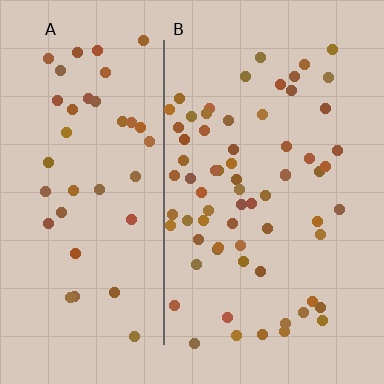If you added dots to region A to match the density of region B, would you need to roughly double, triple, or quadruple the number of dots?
Approximately double.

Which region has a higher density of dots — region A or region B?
B (the right).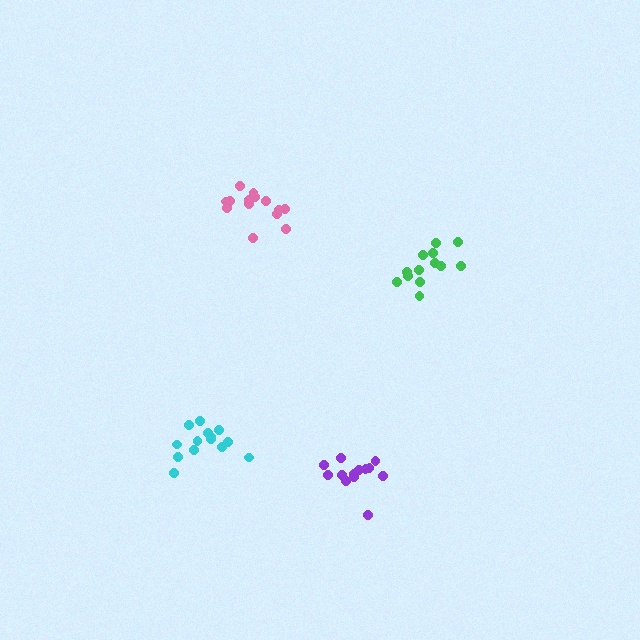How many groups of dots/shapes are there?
There are 4 groups.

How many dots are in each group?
Group 1: 13 dots, Group 2: 13 dots, Group 3: 14 dots, Group 4: 14 dots (54 total).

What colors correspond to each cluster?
The clusters are colored: purple, green, pink, cyan.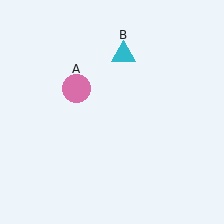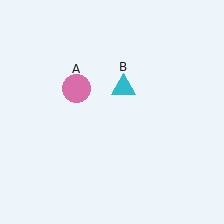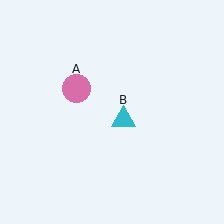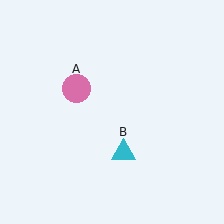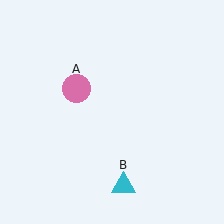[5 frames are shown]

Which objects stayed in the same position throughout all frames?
Pink circle (object A) remained stationary.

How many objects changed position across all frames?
1 object changed position: cyan triangle (object B).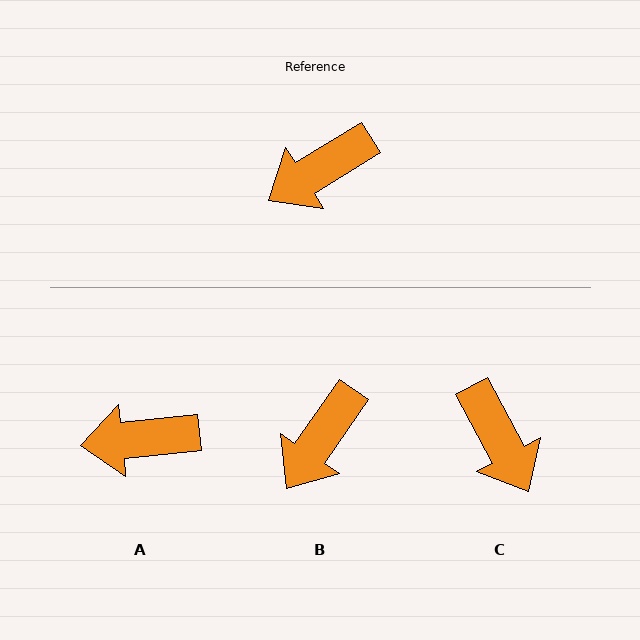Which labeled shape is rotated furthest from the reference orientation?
C, about 87 degrees away.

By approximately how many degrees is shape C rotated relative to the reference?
Approximately 87 degrees counter-clockwise.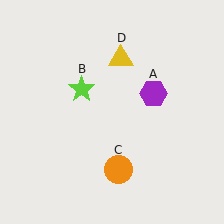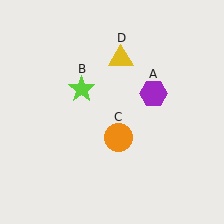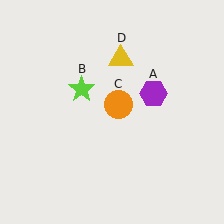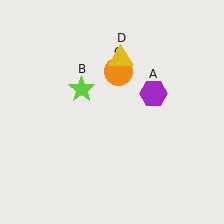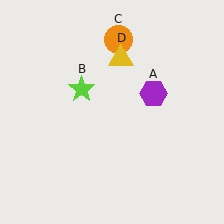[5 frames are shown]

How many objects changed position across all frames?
1 object changed position: orange circle (object C).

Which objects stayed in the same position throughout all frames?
Purple hexagon (object A) and lime star (object B) and yellow triangle (object D) remained stationary.